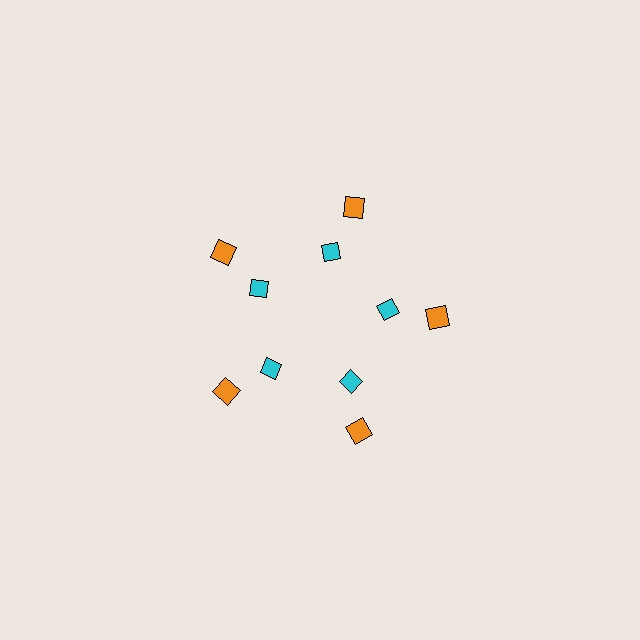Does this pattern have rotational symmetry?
Yes, this pattern has 5-fold rotational symmetry. It looks the same after rotating 72 degrees around the center.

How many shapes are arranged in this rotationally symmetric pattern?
There are 10 shapes, arranged in 5 groups of 2.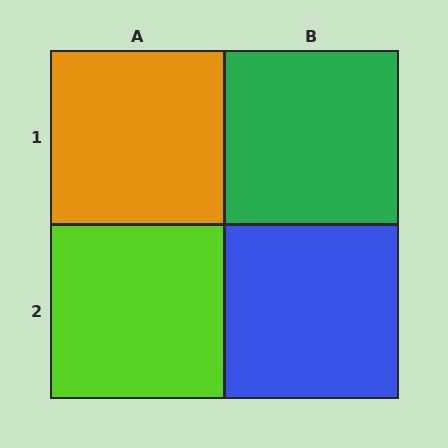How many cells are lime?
1 cell is lime.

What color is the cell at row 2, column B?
Blue.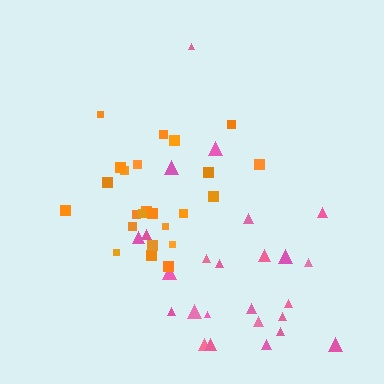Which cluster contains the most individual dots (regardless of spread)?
Pink (25).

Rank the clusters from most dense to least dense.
orange, pink.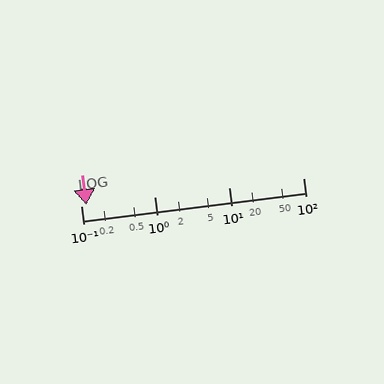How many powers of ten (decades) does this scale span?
The scale spans 3 decades, from 0.1 to 100.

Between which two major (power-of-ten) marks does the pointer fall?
The pointer is between 0.1 and 1.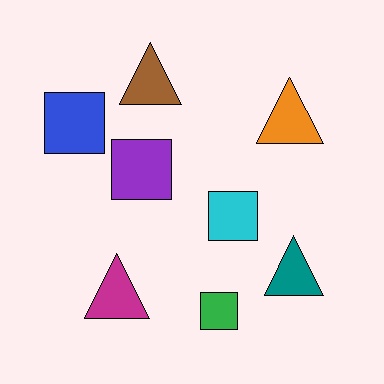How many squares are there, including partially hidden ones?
There are 4 squares.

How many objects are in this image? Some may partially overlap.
There are 8 objects.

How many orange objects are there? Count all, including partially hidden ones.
There is 1 orange object.